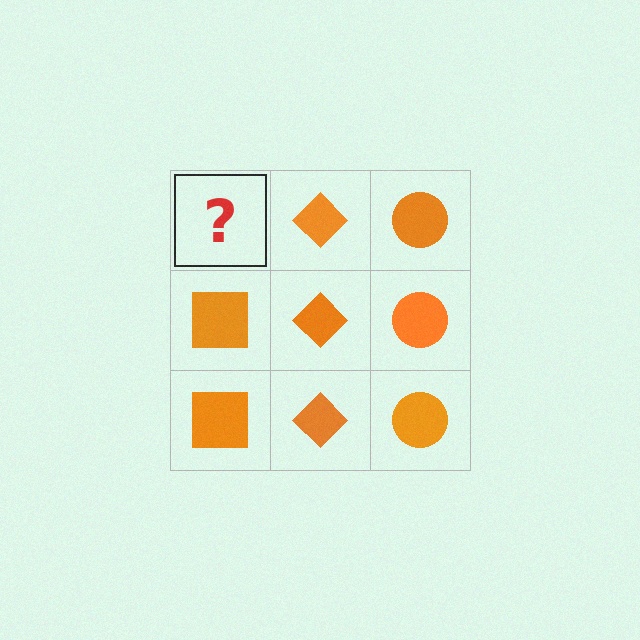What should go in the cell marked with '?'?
The missing cell should contain an orange square.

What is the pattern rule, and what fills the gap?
The rule is that each column has a consistent shape. The gap should be filled with an orange square.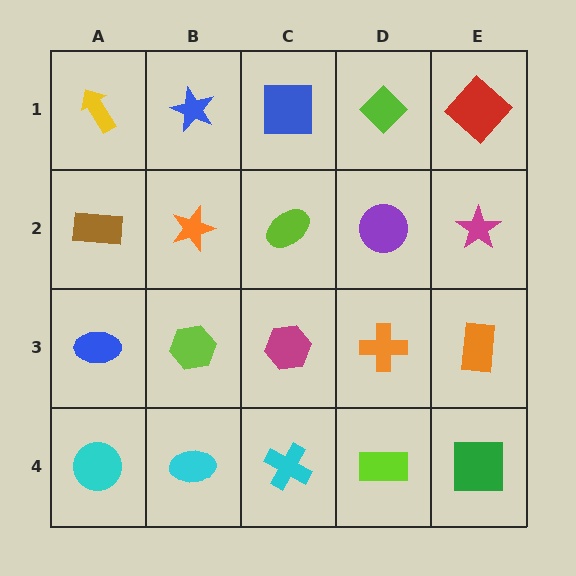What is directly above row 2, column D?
A lime diamond.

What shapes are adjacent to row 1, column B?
An orange star (row 2, column B), a yellow arrow (row 1, column A), a blue square (row 1, column C).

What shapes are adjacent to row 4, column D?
An orange cross (row 3, column D), a cyan cross (row 4, column C), a green square (row 4, column E).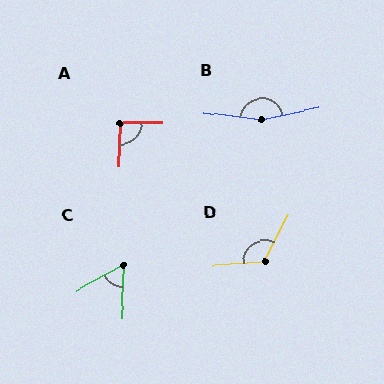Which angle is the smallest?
C, at approximately 58 degrees.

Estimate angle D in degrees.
Approximately 123 degrees.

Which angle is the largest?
B, at approximately 161 degrees.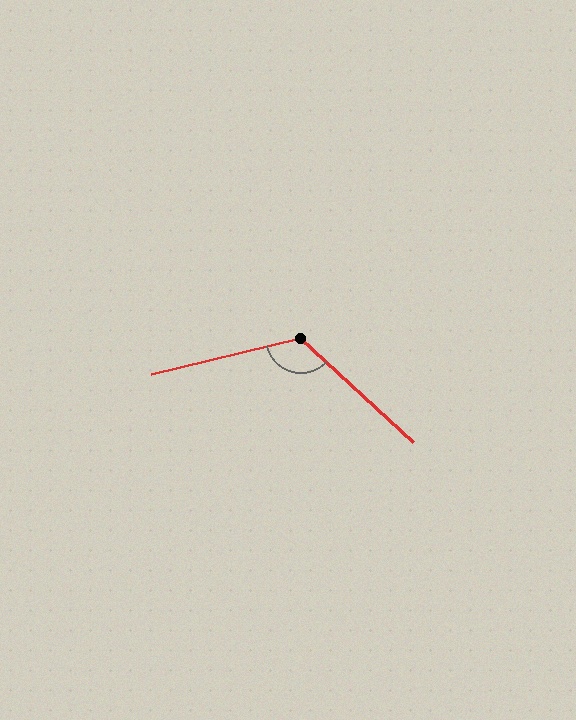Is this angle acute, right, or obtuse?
It is obtuse.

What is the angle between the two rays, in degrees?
Approximately 124 degrees.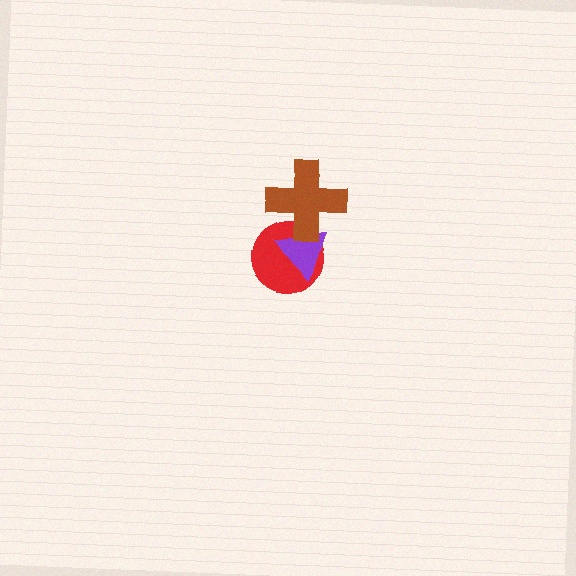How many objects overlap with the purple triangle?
2 objects overlap with the purple triangle.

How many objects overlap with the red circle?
2 objects overlap with the red circle.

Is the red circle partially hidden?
Yes, it is partially covered by another shape.